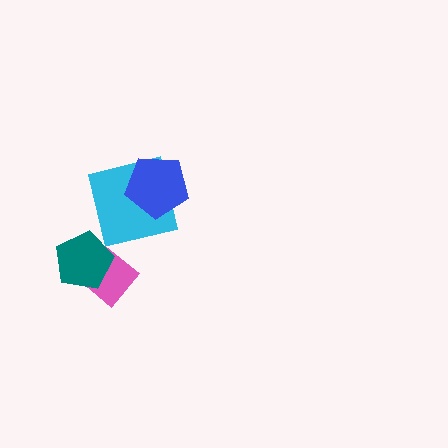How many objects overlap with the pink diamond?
1 object overlaps with the pink diamond.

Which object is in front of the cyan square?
The blue pentagon is in front of the cyan square.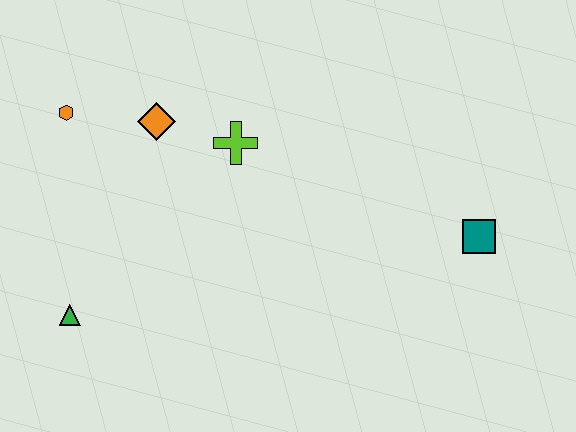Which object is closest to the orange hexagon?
The orange diamond is closest to the orange hexagon.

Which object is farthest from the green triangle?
The teal square is farthest from the green triangle.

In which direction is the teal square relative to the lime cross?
The teal square is to the right of the lime cross.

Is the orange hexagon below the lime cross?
No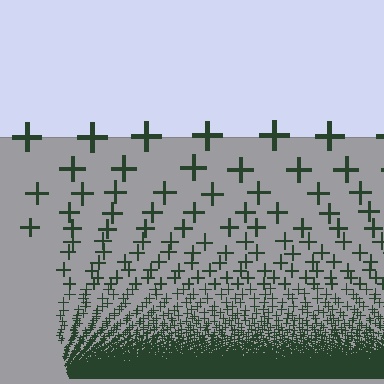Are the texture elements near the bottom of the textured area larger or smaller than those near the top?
Smaller. The gradient is inverted — elements near the bottom are smaller and denser.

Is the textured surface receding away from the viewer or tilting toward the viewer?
The surface appears to tilt toward the viewer. Texture elements get larger and sparser toward the top.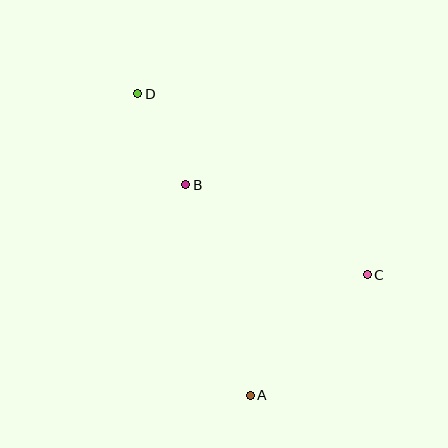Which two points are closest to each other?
Points B and D are closest to each other.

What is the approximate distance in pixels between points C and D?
The distance between C and D is approximately 292 pixels.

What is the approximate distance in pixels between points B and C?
The distance between B and C is approximately 202 pixels.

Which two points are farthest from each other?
Points A and D are farthest from each other.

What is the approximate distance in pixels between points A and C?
The distance between A and C is approximately 168 pixels.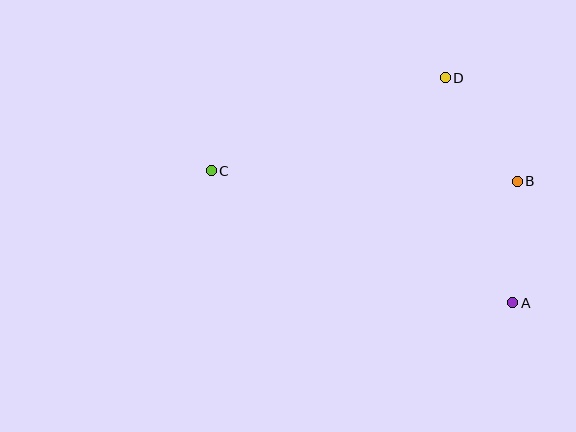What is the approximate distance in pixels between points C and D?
The distance between C and D is approximately 251 pixels.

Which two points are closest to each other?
Points A and B are closest to each other.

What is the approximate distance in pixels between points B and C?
The distance between B and C is approximately 306 pixels.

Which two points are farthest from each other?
Points A and C are farthest from each other.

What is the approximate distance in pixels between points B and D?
The distance between B and D is approximately 126 pixels.